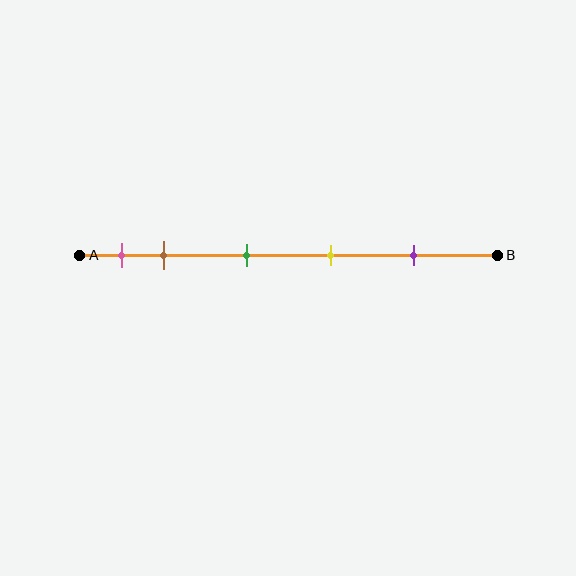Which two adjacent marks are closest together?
The pink and brown marks are the closest adjacent pair.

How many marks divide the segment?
There are 5 marks dividing the segment.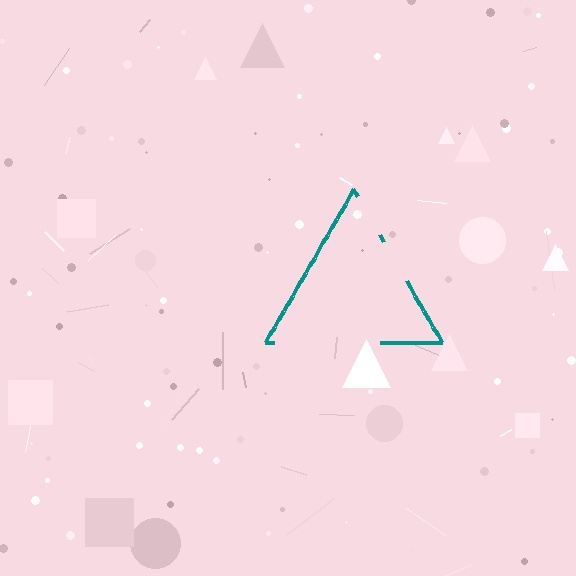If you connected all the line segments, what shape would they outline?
They would outline a triangle.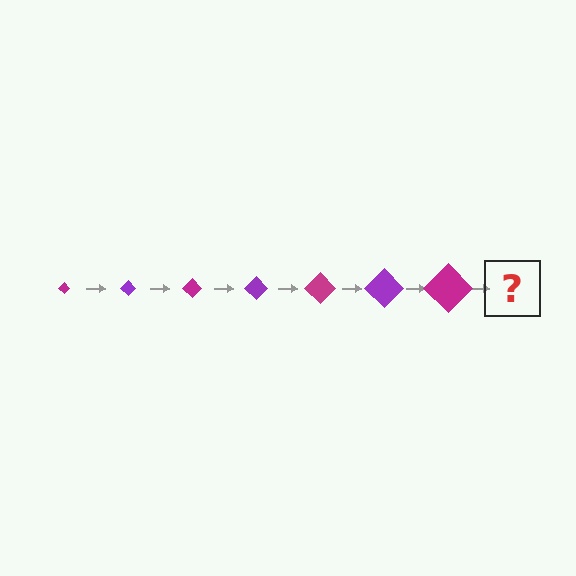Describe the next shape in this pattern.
It should be a purple diamond, larger than the previous one.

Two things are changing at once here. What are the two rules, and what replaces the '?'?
The two rules are that the diamond grows larger each step and the color cycles through magenta and purple. The '?' should be a purple diamond, larger than the previous one.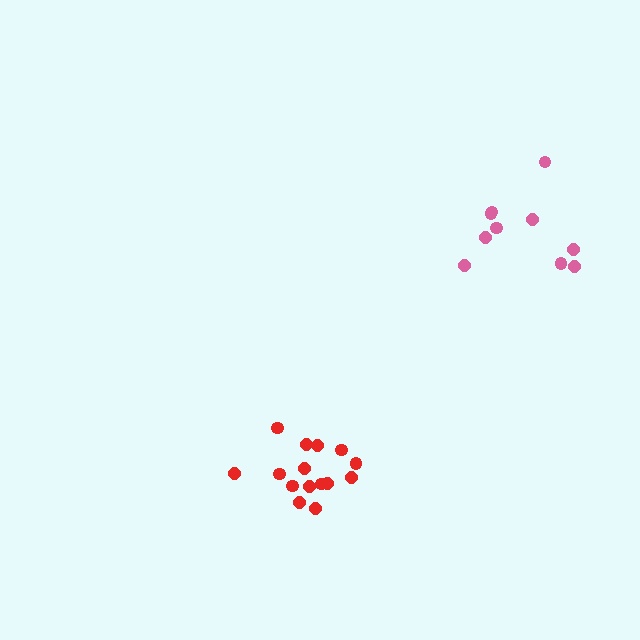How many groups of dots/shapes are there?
There are 2 groups.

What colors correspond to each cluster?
The clusters are colored: pink, red.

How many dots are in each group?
Group 1: 10 dots, Group 2: 15 dots (25 total).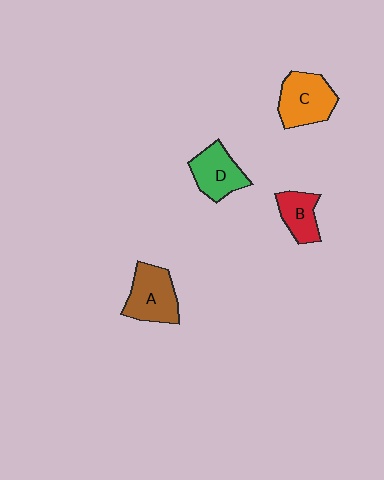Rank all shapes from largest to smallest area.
From largest to smallest: C (orange), A (brown), D (green), B (red).